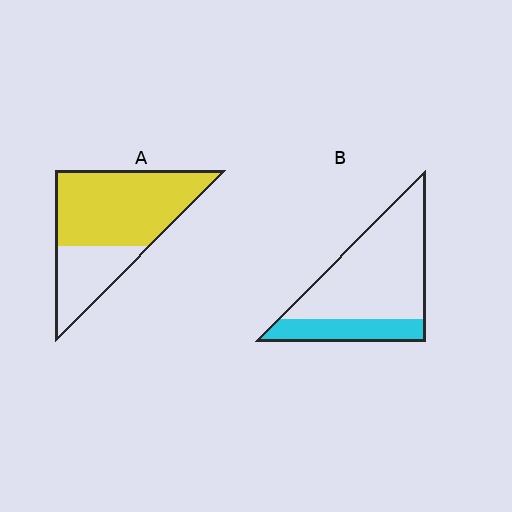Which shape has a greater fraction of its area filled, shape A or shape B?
Shape A.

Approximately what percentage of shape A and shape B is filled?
A is approximately 70% and B is approximately 25%.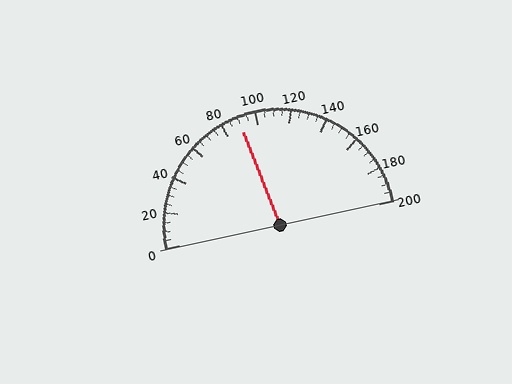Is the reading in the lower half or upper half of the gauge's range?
The reading is in the lower half of the range (0 to 200).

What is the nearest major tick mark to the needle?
The nearest major tick mark is 80.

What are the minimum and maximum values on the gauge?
The gauge ranges from 0 to 200.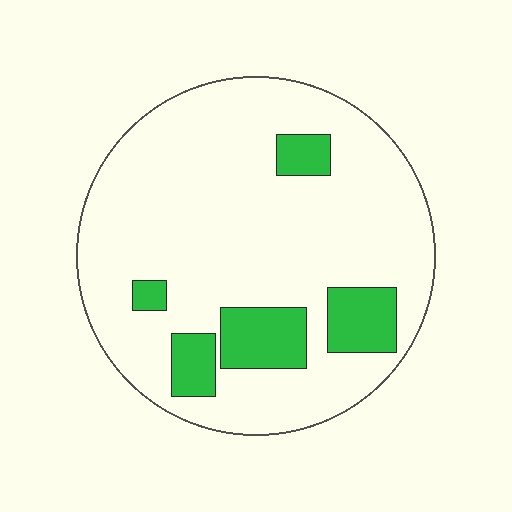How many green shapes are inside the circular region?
5.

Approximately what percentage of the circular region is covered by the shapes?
Approximately 15%.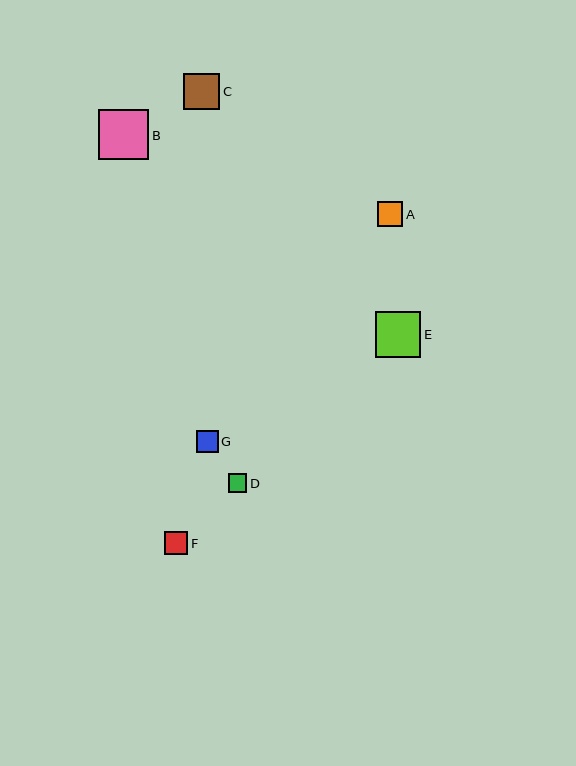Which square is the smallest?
Square D is the smallest with a size of approximately 19 pixels.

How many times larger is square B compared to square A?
Square B is approximately 2.0 times the size of square A.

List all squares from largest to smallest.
From largest to smallest: B, E, C, A, F, G, D.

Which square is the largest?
Square B is the largest with a size of approximately 50 pixels.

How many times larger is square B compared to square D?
Square B is approximately 2.6 times the size of square D.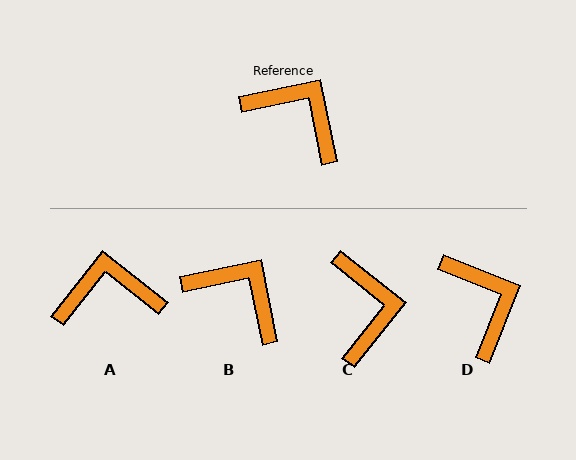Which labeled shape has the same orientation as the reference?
B.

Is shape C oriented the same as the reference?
No, it is off by about 50 degrees.